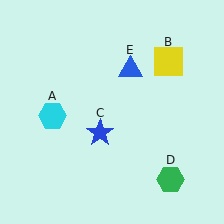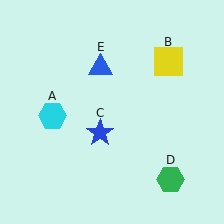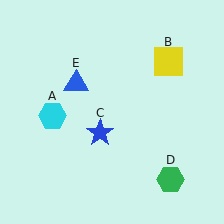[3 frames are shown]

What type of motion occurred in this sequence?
The blue triangle (object E) rotated counterclockwise around the center of the scene.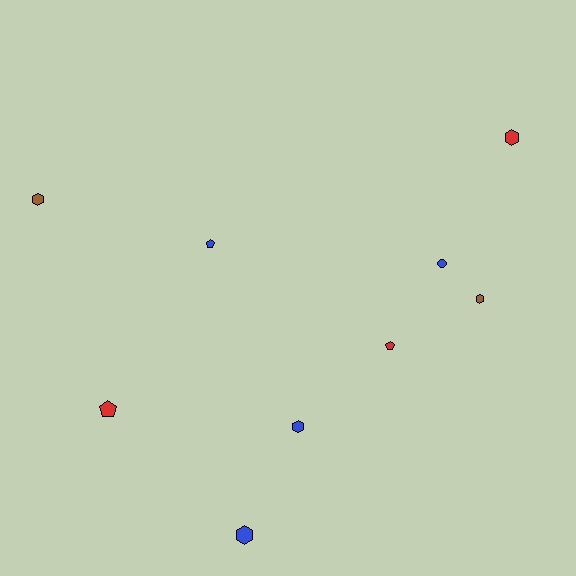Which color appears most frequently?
Blue, with 4 objects.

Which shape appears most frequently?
Hexagon, with 5 objects.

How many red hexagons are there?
There is 1 red hexagon.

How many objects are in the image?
There are 9 objects.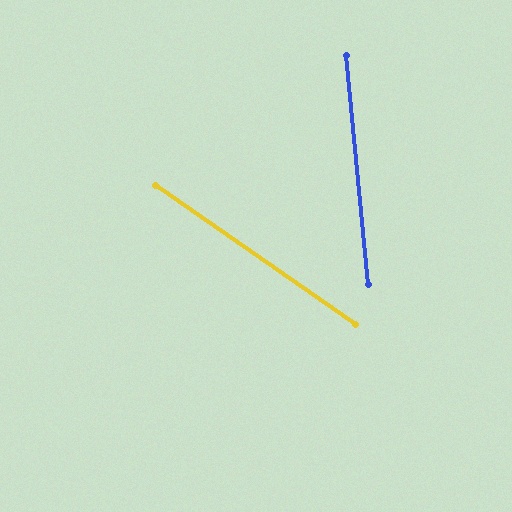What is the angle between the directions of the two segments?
Approximately 50 degrees.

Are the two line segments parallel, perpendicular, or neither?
Neither parallel nor perpendicular — they differ by about 50°.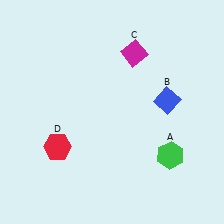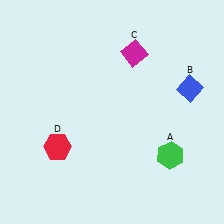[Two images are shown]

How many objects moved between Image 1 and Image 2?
1 object moved between the two images.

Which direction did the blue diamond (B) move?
The blue diamond (B) moved right.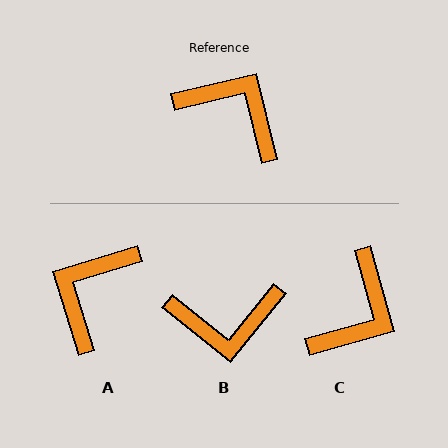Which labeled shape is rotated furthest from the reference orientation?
B, about 142 degrees away.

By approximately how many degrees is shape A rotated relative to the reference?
Approximately 93 degrees counter-clockwise.